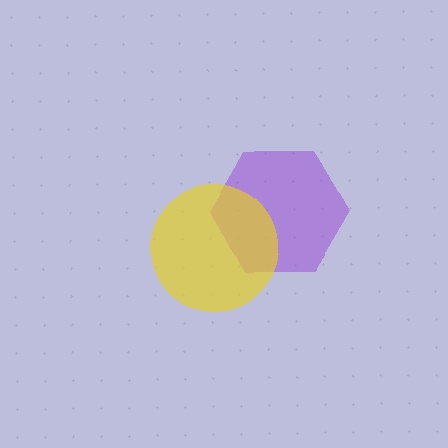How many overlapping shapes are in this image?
There are 2 overlapping shapes in the image.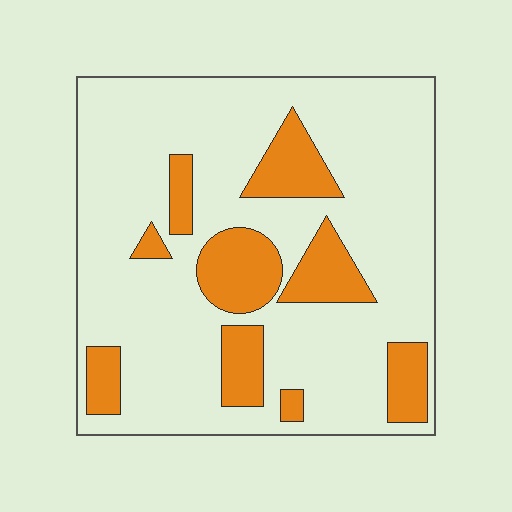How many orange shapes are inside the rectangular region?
9.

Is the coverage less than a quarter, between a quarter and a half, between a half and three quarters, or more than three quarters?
Less than a quarter.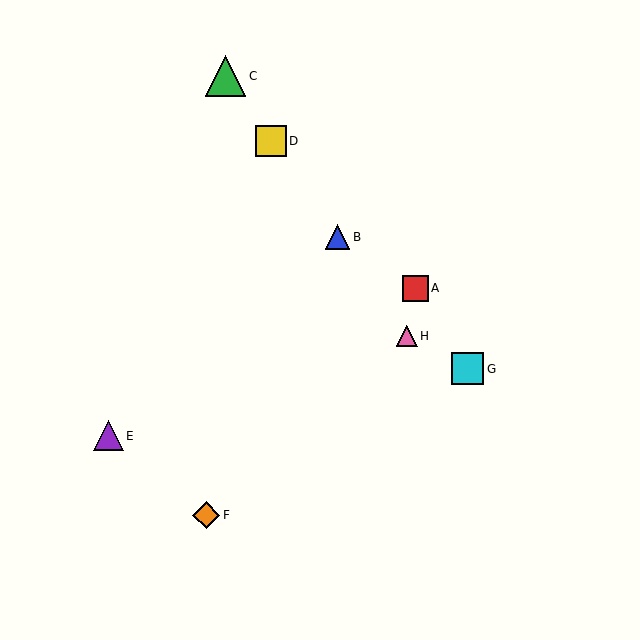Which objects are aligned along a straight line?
Objects B, C, D, H are aligned along a straight line.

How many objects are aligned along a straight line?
4 objects (B, C, D, H) are aligned along a straight line.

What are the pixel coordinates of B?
Object B is at (338, 237).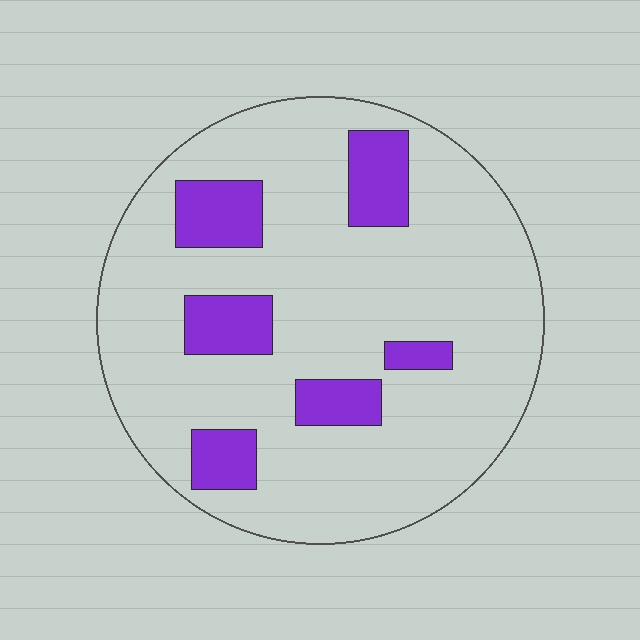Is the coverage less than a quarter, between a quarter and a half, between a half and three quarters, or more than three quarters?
Less than a quarter.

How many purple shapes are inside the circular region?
6.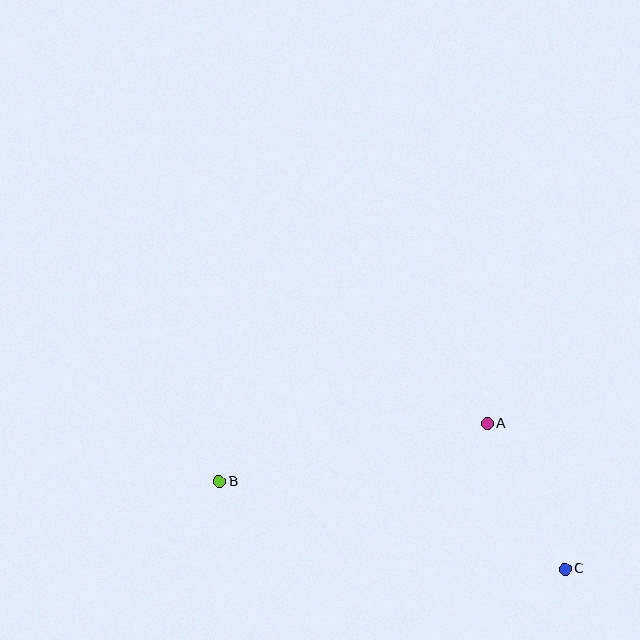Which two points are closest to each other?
Points A and C are closest to each other.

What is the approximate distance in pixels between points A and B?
The distance between A and B is approximately 274 pixels.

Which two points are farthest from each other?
Points B and C are farthest from each other.